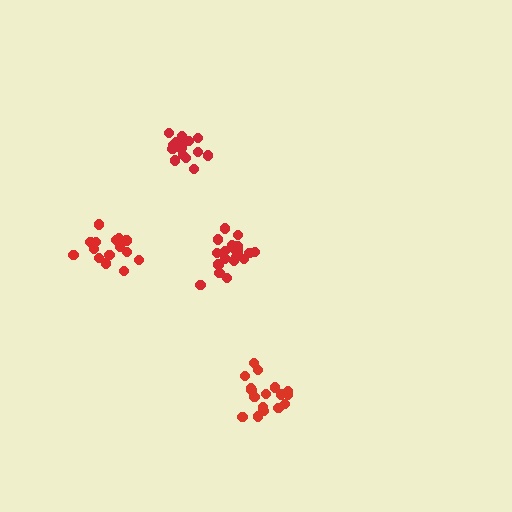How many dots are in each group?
Group 1: 17 dots, Group 2: 15 dots, Group 3: 20 dots, Group 4: 18 dots (70 total).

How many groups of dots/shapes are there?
There are 4 groups.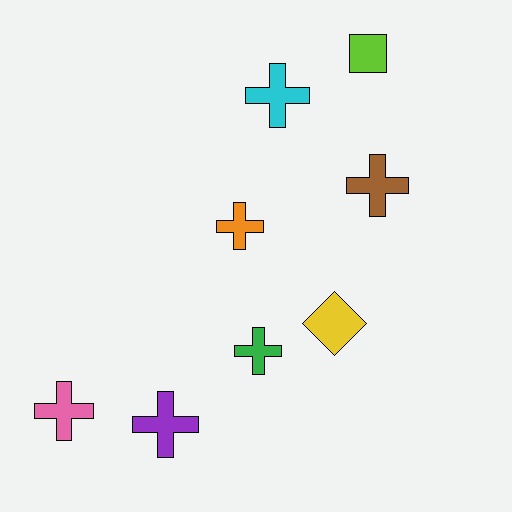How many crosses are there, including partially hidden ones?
There are 6 crosses.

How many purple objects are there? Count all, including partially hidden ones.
There is 1 purple object.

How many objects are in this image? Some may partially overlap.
There are 8 objects.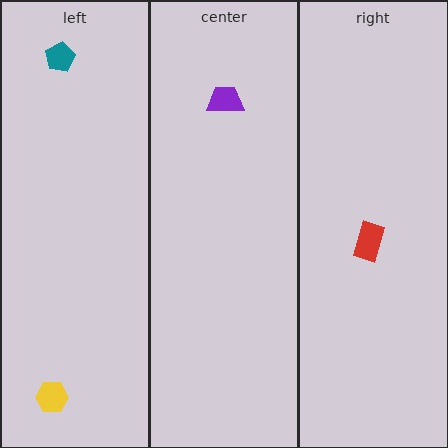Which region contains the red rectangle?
The right region.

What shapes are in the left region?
The yellow hexagon, the teal pentagon.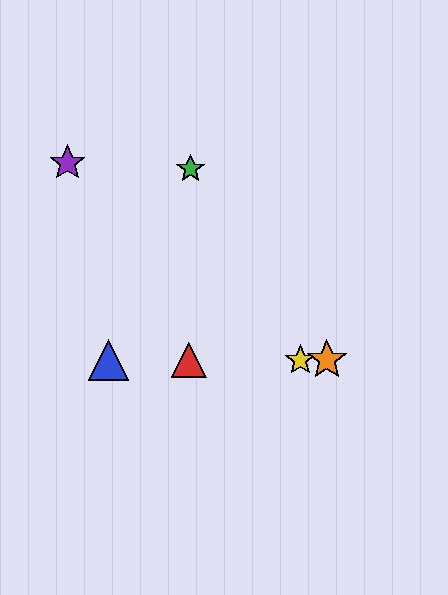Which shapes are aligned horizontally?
The red triangle, the blue triangle, the yellow star, the orange star are aligned horizontally.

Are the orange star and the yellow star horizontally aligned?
Yes, both are at y≈360.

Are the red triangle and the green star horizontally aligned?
No, the red triangle is at y≈360 and the green star is at y≈169.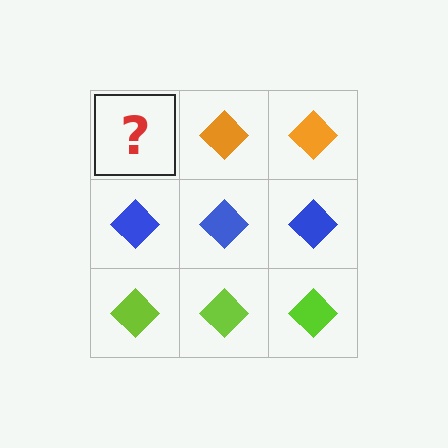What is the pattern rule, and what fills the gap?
The rule is that each row has a consistent color. The gap should be filled with an orange diamond.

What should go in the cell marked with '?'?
The missing cell should contain an orange diamond.